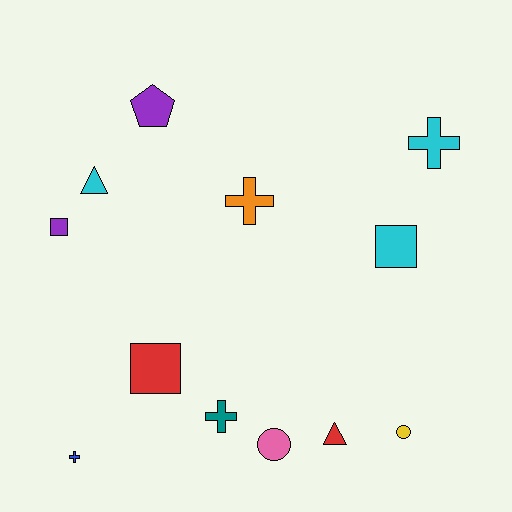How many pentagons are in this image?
There is 1 pentagon.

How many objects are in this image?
There are 12 objects.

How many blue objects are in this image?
There is 1 blue object.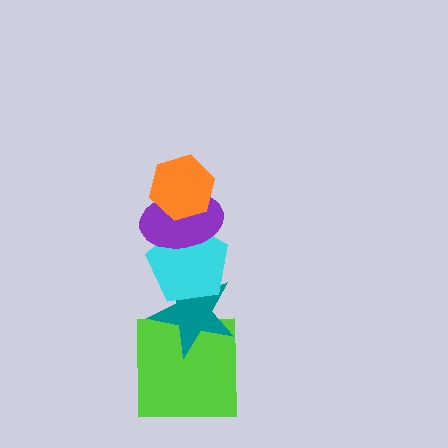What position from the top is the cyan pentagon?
The cyan pentagon is 3rd from the top.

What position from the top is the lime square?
The lime square is 5th from the top.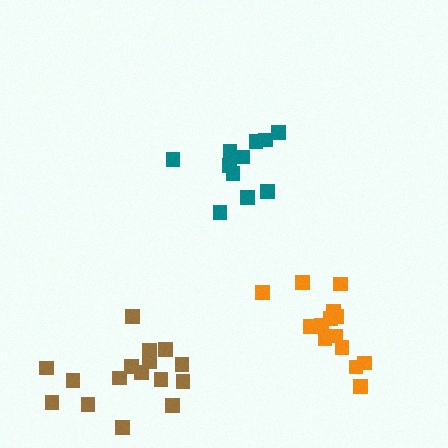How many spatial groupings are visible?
There are 3 spatial groupings.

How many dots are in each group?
Group 1: 16 dots, Group 2: 14 dots, Group 3: 11 dots (41 total).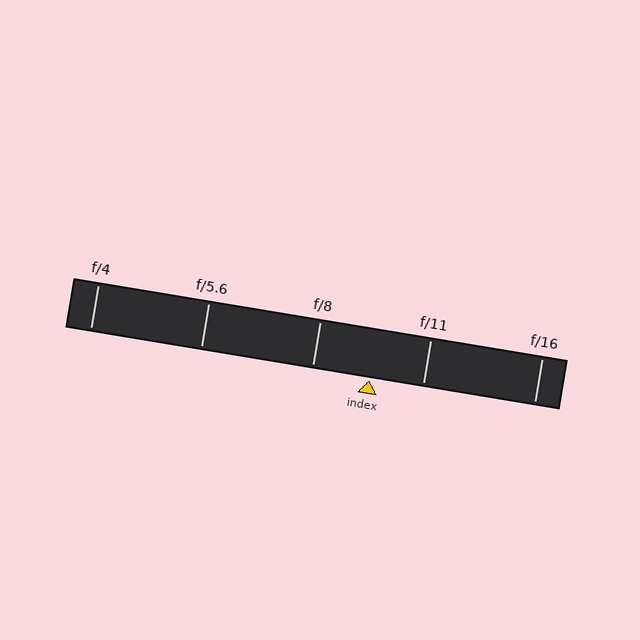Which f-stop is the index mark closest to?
The index mark is closest to f/11.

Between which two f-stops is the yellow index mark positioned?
The index mark is between f/8 and f/11.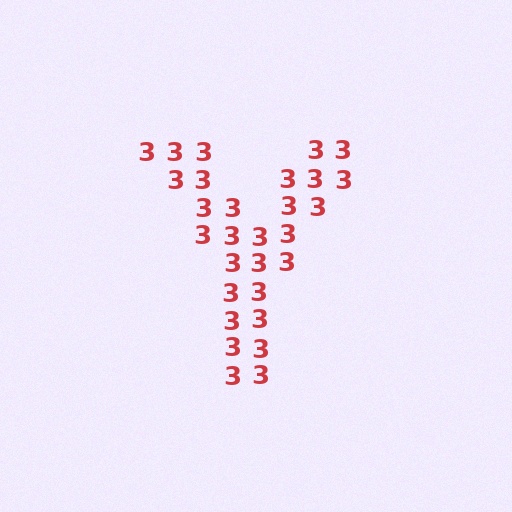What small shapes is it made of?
It is made of small digit 3's.